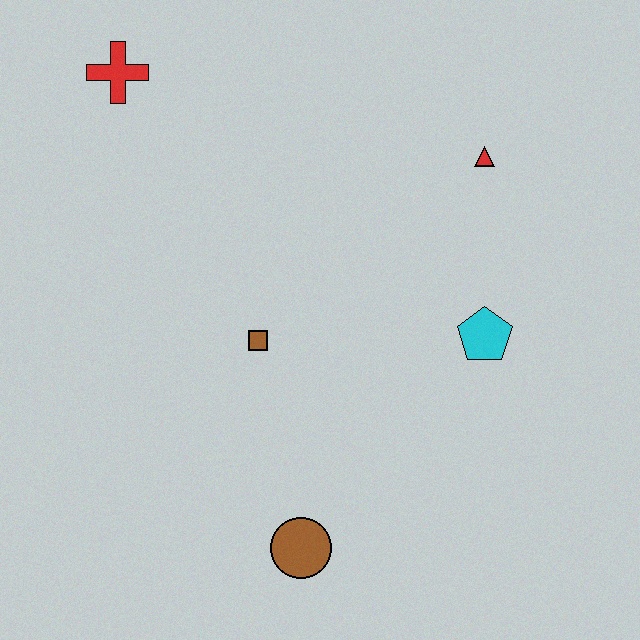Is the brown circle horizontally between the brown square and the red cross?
No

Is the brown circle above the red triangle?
No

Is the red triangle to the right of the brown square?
Yes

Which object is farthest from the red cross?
The brown circle is farthest from the red cross.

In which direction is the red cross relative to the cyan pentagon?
The red cross is to the left of the cyan pentagon.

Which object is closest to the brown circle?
The brown square is closest to the brown circle.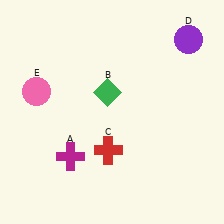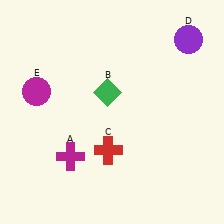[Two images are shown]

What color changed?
The circle (E) changed from pink in Image 1 to magenta in Image 2.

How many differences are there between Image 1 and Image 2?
There is 1 difference between the two images.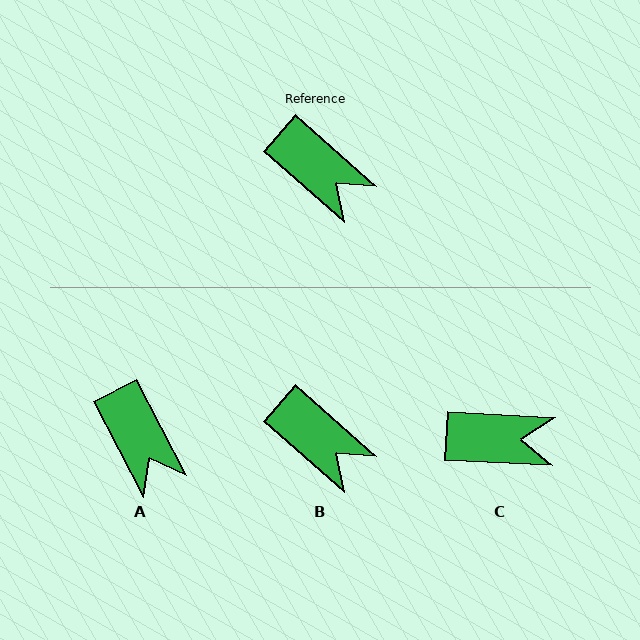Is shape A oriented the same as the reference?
No, it is off by about 22 degrees.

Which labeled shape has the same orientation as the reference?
B.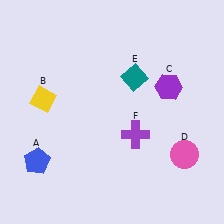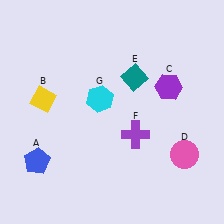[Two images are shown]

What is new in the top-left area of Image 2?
A cyan hexagon (G) was added in the top-left area of Image 2.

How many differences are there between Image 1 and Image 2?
There is 1 difference between the two images.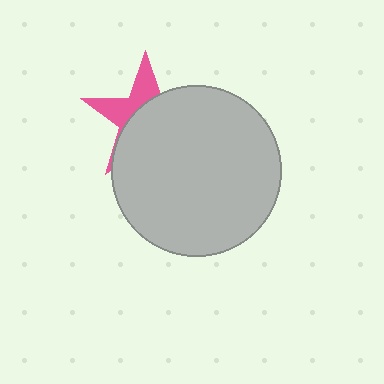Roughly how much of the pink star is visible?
A small part of it is visible (roughly 35%).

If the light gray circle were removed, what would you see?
You would see the complete pink star.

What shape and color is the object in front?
The object in front is a light gray circle.